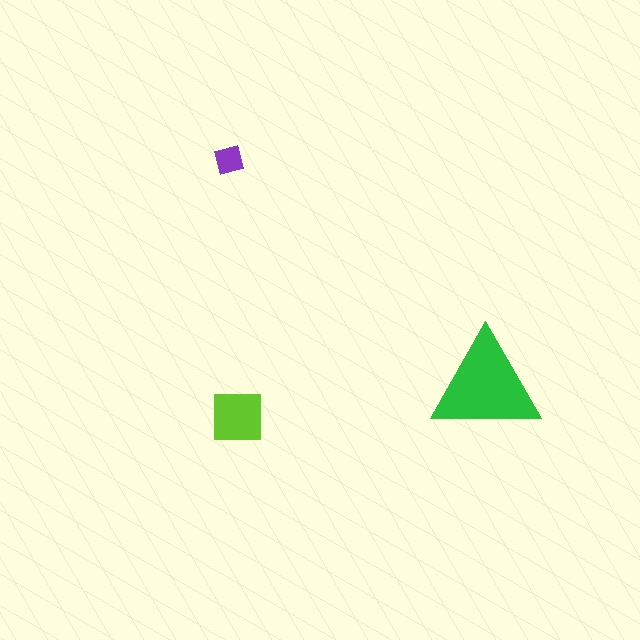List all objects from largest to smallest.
The green triangle, the lime square, the purple diamond.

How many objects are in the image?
There are 3 objects in the image.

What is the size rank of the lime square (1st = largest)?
2nd.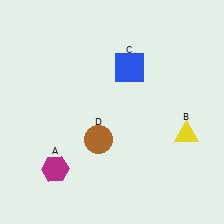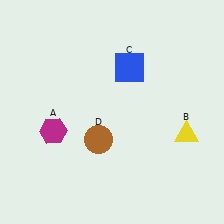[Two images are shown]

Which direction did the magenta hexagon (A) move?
The magenta hexagon (A) moved up.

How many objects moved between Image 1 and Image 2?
1 object moved between the two images.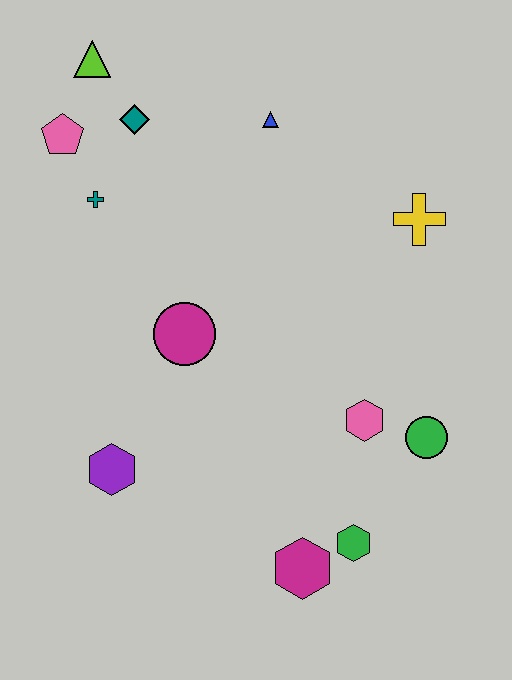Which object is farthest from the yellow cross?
The purple hexagon is farthest from the yellow cross.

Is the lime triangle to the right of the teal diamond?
No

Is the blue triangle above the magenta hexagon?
Yes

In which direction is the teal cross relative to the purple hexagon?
The teal cross is above the purple hexagon.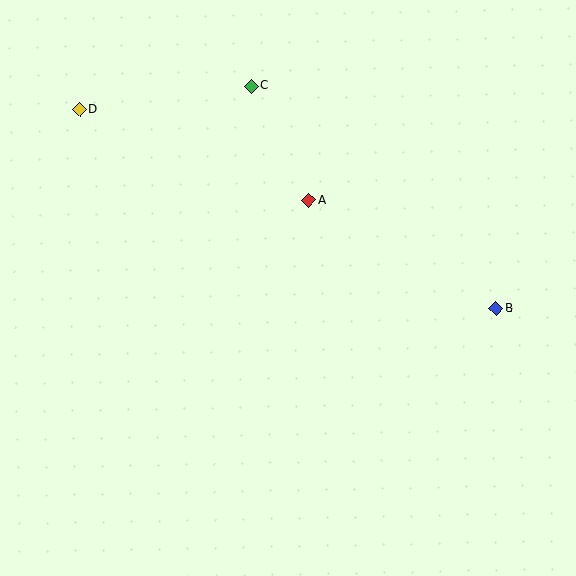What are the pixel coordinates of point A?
Point A is at (309, 200).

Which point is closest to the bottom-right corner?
Point B is closest to the bottom-right corner.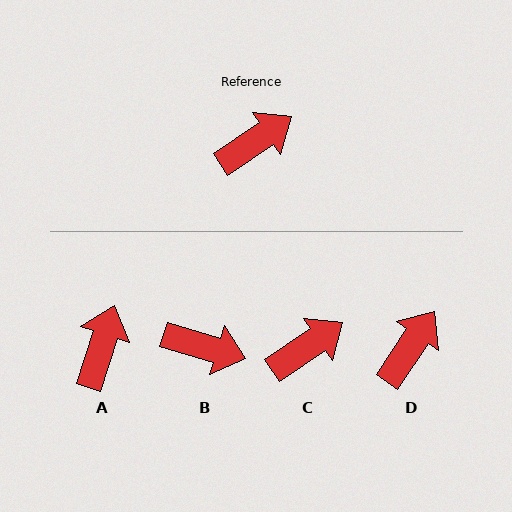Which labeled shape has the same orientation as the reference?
C.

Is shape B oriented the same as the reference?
No, it is off by about 51 degrees.